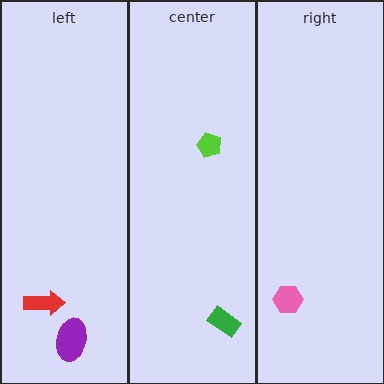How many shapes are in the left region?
2.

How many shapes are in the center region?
2.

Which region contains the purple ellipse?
The left region.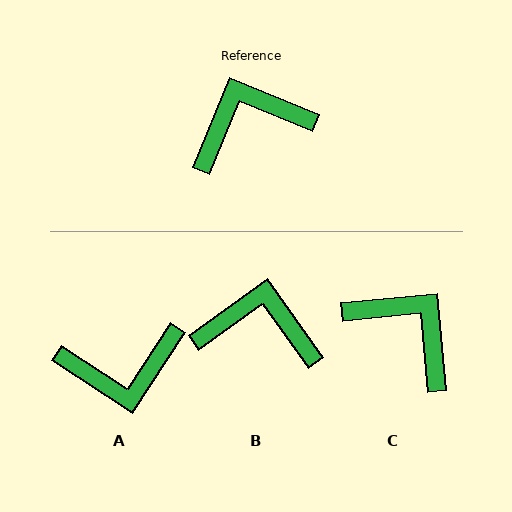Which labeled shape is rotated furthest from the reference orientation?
A, about 169 degrees away.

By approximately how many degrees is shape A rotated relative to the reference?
Approximately 169 degrees counter-clockwise.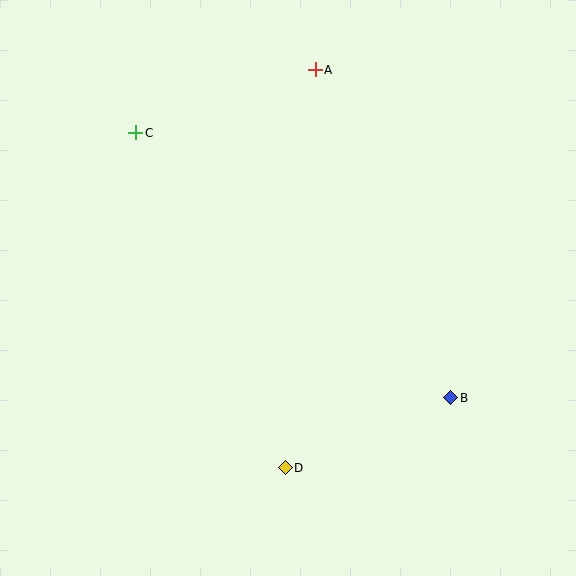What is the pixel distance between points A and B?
The distance between A and B is 355 pixels.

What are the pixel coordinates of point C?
Point C is at (136, 133).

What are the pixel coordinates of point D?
Point D is at (285, 468).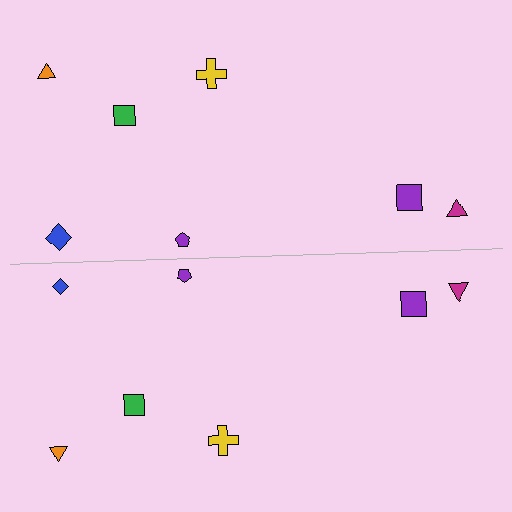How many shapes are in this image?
There are 14 shapes in this image.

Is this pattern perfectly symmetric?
No, the pattern is not perfectly symmetric. The blue diamond on the bottom side has a different size than its mirror counterpart.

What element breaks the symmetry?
The blue diamond on the bottom side has a different size than its mirror counterpart.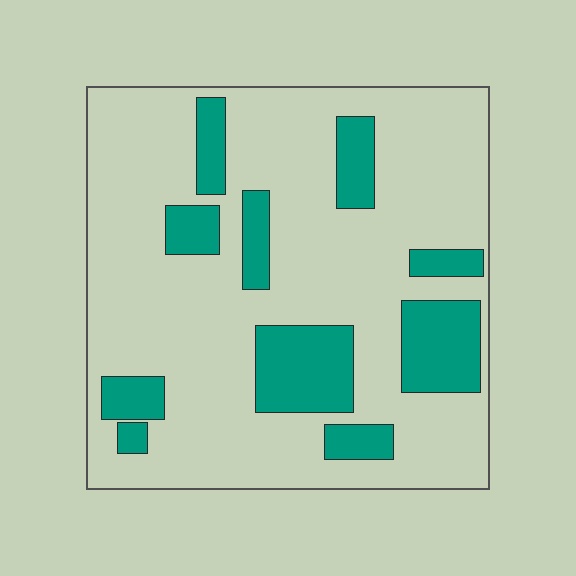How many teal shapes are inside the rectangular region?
10.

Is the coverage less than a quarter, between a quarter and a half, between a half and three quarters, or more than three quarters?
Less than a quarter.